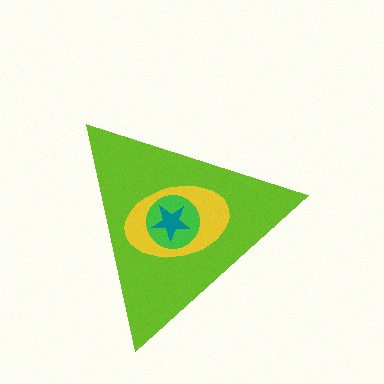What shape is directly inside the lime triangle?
The yellow ellipse.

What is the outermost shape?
The lime triangle.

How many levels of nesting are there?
4.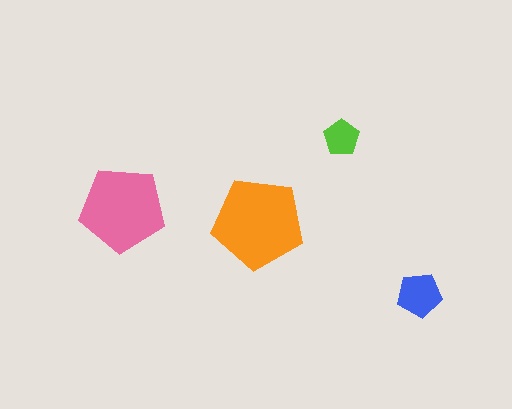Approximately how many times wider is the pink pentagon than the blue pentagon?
About 2 times wider.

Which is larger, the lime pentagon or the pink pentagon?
The pink one.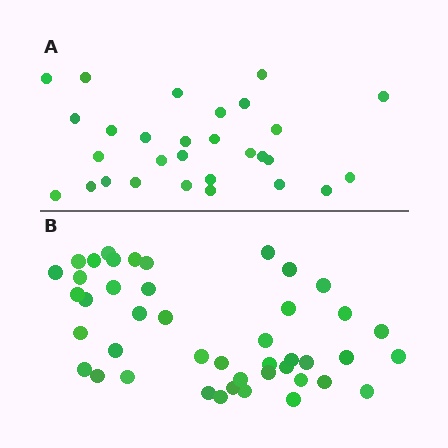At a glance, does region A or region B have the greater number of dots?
Region B (the bottom region) has more dots.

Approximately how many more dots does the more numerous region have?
Region B has approximately 15 more dots than region A.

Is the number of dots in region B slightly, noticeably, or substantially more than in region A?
Region B has substantially more. The ratio is roughly 1.5 to 1.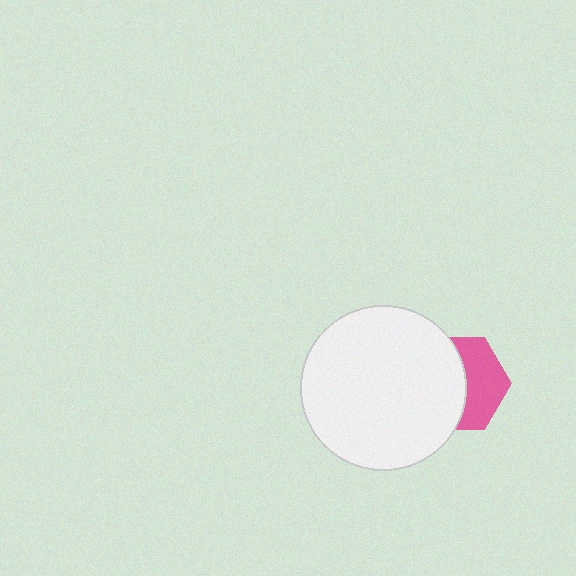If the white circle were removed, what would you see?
You would see the complete pink hexagon.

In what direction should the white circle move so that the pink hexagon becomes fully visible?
The white circle should move left. That is the shortest direction to clear the overlap and leave the pink hexagon fully visible.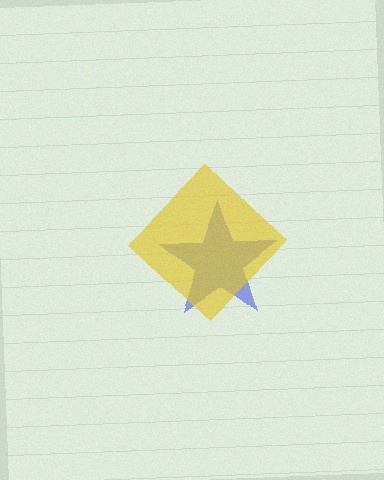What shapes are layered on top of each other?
The layered shapes are: a blue star, a yellow diamond.